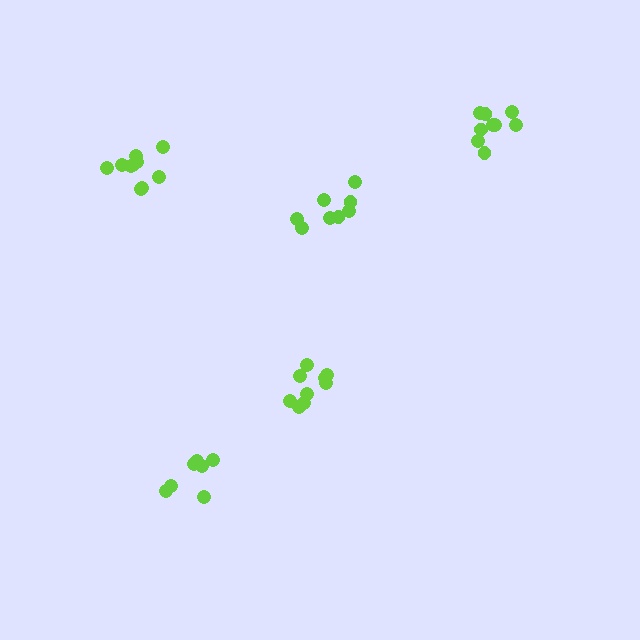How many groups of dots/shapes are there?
There are 5 groups.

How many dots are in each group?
Group 1: 8 dots, Group 2: 7 dots, Group 3: 9 dots, Group 4: 9 dots, Group 5: 10 dots (43 total).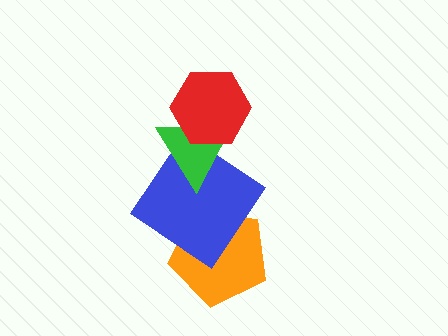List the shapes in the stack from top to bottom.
From top to bottom: the red hexagon, the green triangle, the blue diamond, the orange pentagon.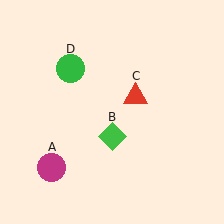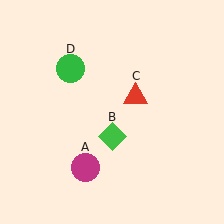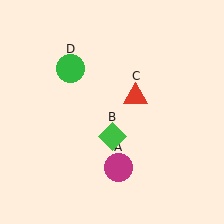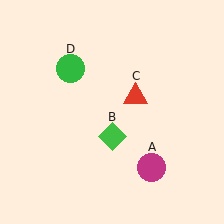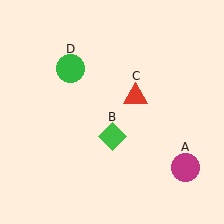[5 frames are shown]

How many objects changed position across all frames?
1 object changed position: magenta circle (object A).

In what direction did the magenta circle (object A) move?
The magenta circle (object A) moved right.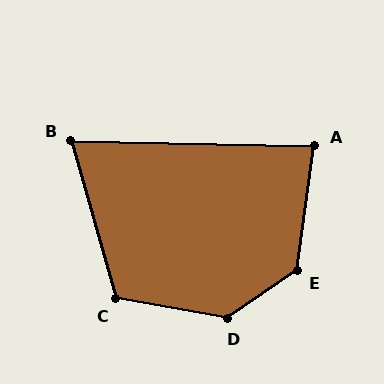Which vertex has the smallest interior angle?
B, at approximately 73 degrees.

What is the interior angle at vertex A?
Approximately 83 degrees (acute).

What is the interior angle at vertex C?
Approximately 116 degrees (obtuse).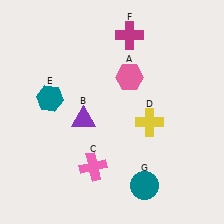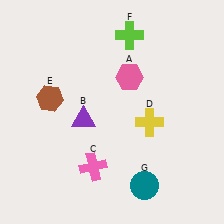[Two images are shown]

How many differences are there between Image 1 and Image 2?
There are 2 differences between the two images.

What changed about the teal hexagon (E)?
In Image 1, E is teal. In Image 2, it changed to brown.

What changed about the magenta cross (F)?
In Image 1, F is magenta. In Image 2, it changed to lime.